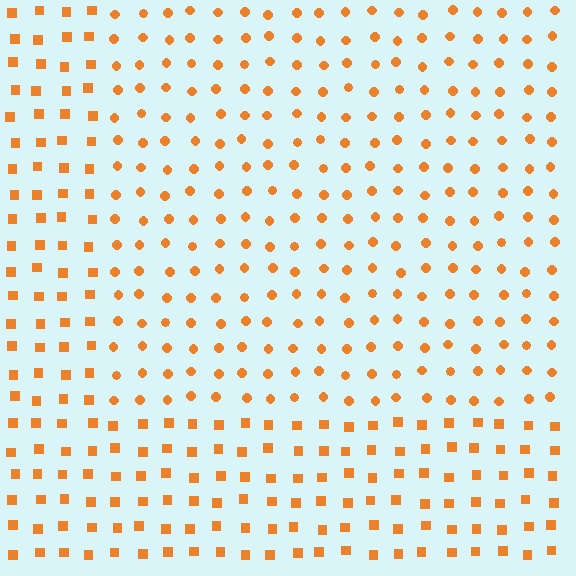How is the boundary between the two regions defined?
The boundary is defined by a change in element shape: circles inside vs. squares outside. All elements share the same color and spacing.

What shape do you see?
I see a rectangle.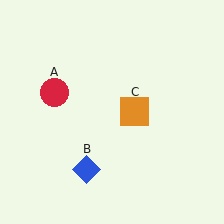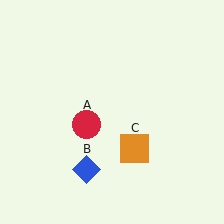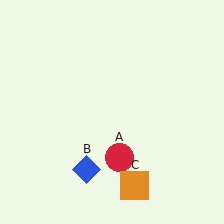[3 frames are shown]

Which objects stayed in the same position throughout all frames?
Blue diamond (object B) remained stationary.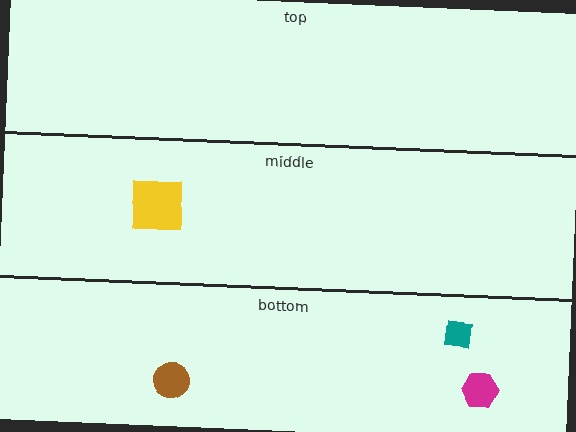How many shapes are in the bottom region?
3.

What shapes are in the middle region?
The yellow square.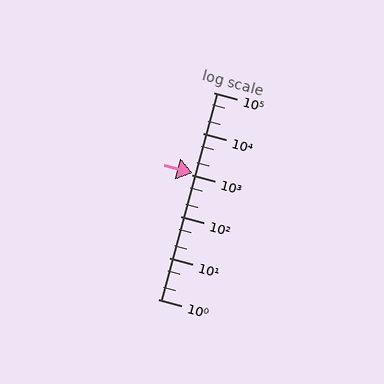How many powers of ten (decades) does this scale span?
The scale spans 5 decades, from 1 to 100000.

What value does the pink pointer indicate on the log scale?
The pointer indicates approximately 1100.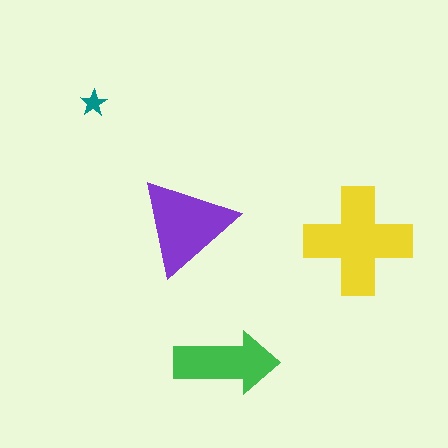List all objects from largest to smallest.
The yellow cross, the purple triangle, the green arrow, the teal star.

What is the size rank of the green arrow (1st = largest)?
3rd.